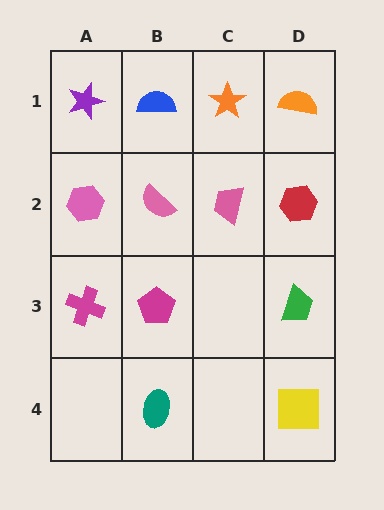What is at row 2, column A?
A pink hexagon.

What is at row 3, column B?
A magenta pentagon.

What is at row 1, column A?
A purple star.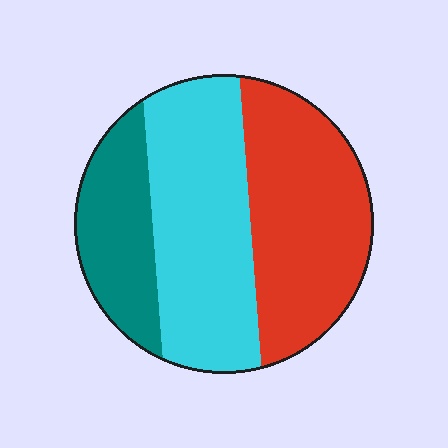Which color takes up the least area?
Teal, at roughly 20%.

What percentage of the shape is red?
Red takes up between a quarter and a half of the shape.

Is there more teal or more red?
Red.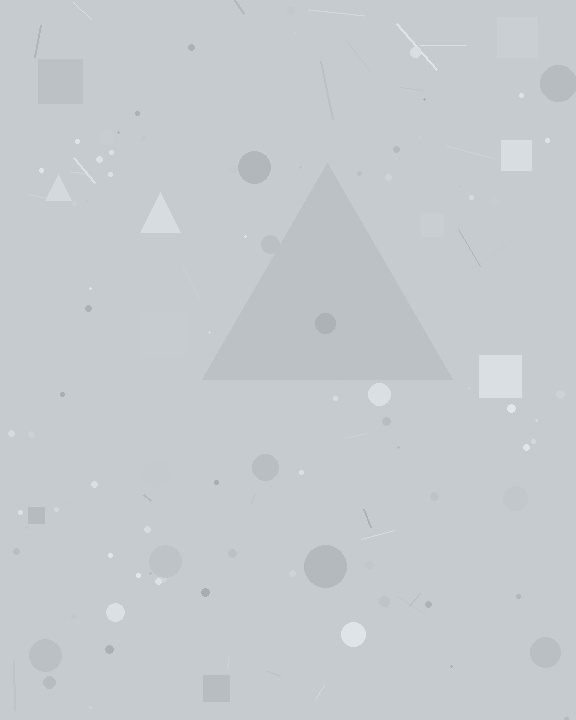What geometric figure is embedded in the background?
A triangle is embedded in the background.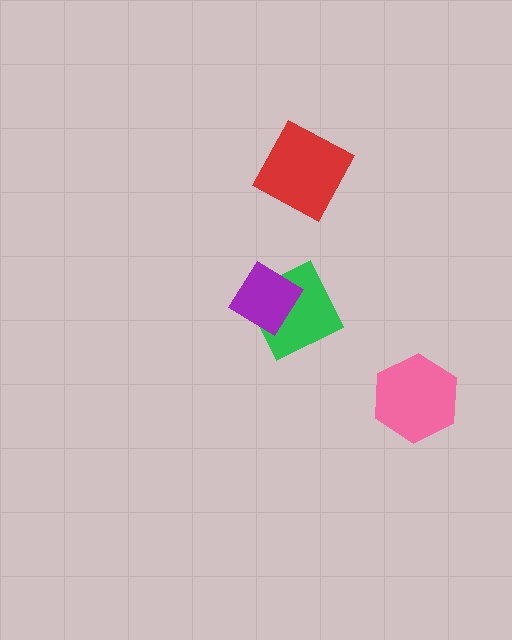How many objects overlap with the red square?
0 objects overlap with the red square.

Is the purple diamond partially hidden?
No, no other shape covers it.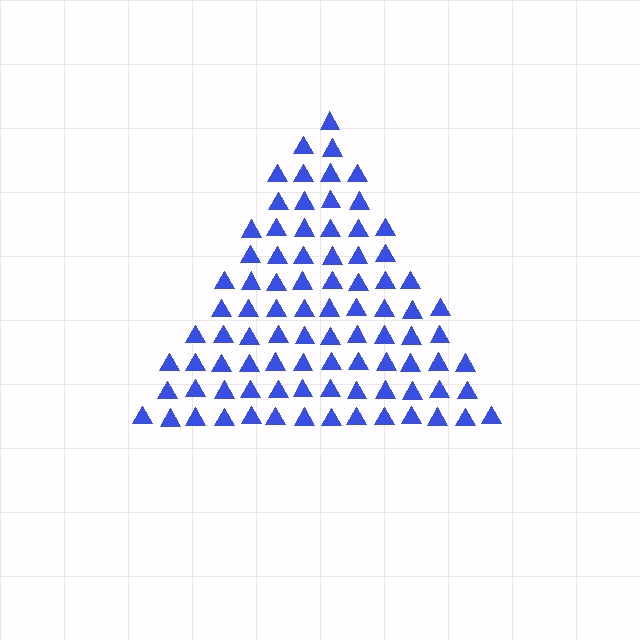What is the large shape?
The large shape is a triangle.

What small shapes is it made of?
It is made of small triangles.